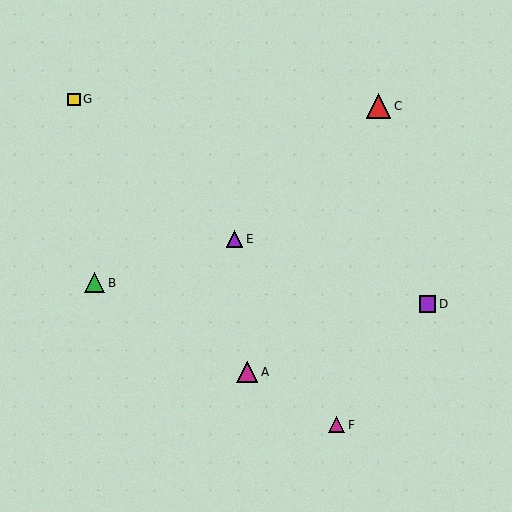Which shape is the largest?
The red triangle (labeled C) is the largest.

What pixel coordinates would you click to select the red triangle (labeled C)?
Click at (379, 106) to select the red triangle C.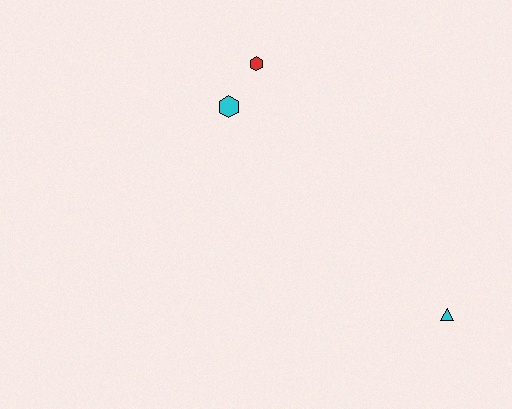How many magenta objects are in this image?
There are no magenta objects.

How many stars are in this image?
There are no stars.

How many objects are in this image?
There are 3 objects.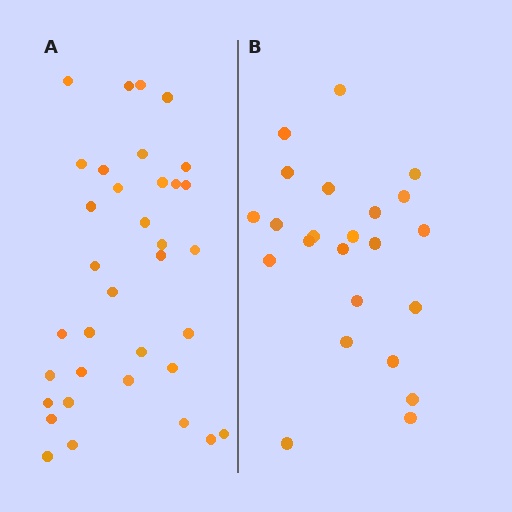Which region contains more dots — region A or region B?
Region A (the left region) has more dots.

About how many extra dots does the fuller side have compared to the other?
Region A has roughly 12 or so more dots than region B.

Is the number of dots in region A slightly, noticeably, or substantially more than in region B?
Region A has substantially more. The ratio is roughly 1.5 to 1.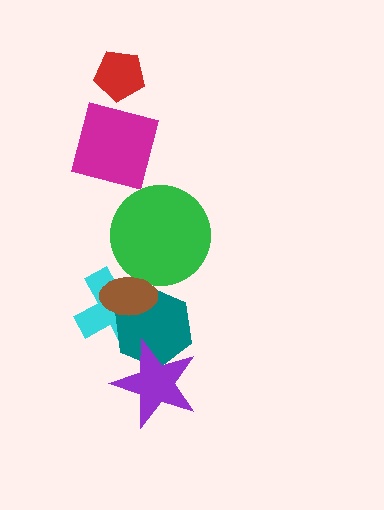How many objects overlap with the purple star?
1 object overlaps with the purple star.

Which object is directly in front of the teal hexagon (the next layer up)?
The purple star is directly in front of the teal hexagon.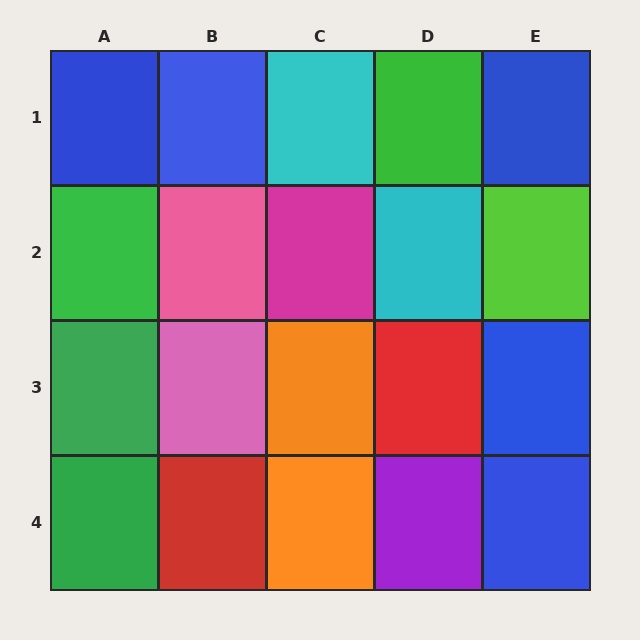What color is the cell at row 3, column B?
Pink.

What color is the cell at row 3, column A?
Green.